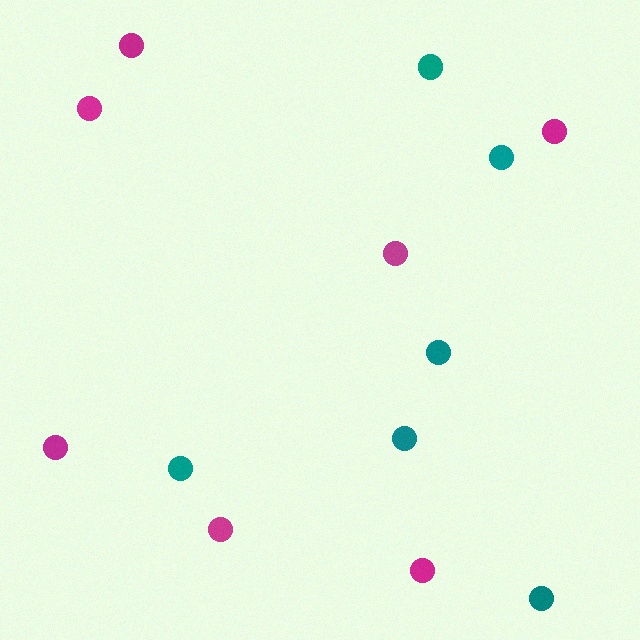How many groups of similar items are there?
There are 2 groups: one group of magenta circles (7) and one group of teal circles (6).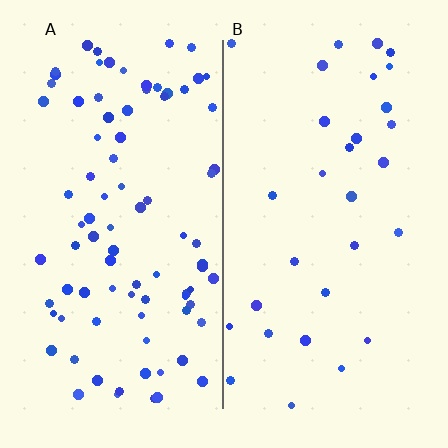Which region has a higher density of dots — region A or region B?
A (the left).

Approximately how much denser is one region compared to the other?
Approximately 2.9× — region A over region B.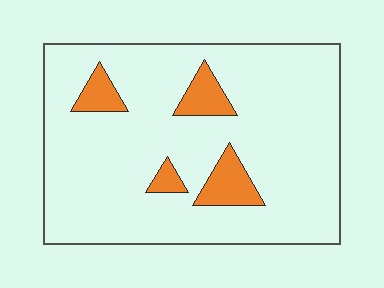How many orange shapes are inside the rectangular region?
4.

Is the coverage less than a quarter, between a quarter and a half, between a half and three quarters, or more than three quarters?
Less than a quarter.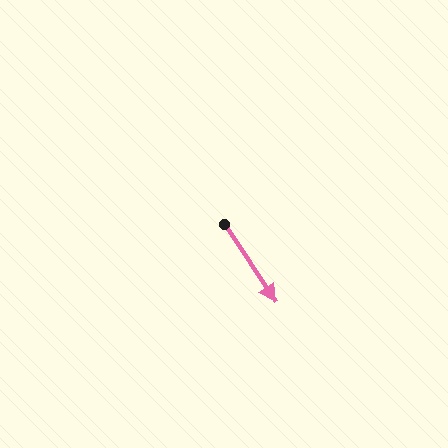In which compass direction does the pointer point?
Southeast.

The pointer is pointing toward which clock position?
Roughly 5 o'clock.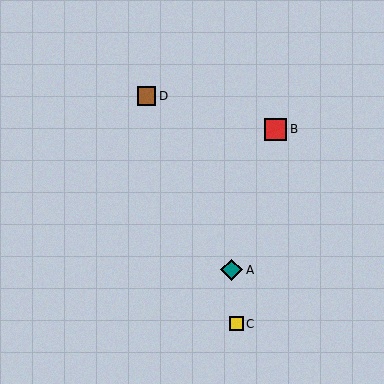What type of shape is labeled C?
Shape C is a yellow square.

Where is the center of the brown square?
The center of the brown square is at (146, 96).